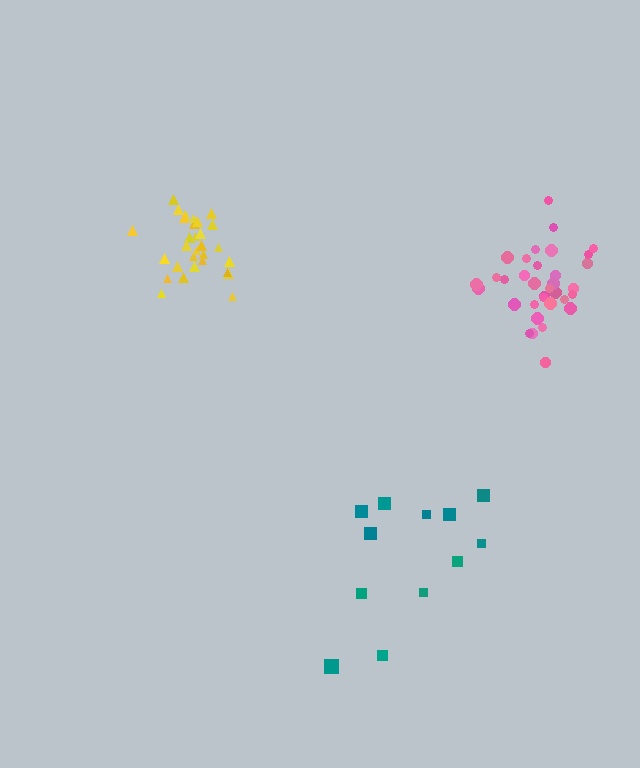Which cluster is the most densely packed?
Yellow.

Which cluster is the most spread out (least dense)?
Teal.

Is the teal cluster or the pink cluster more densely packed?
Pink.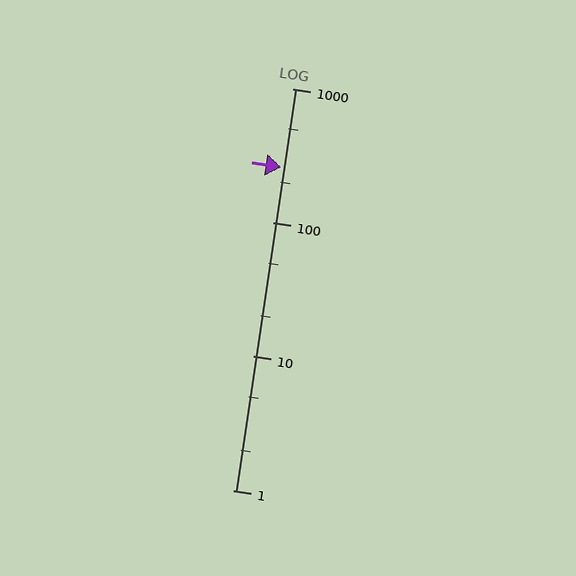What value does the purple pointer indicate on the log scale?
The pointer indicates approximately 260.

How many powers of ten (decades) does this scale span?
The scale spans 3 decades, from 1 to 1000.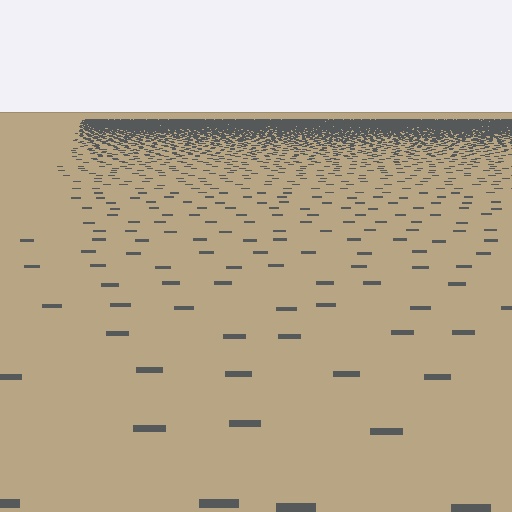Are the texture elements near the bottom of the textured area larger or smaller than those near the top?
Larger. Near the bottom, elements are closer to the viewer and appear at a bigger on-screen size.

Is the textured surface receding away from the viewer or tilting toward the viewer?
The surface is receding away from the viewer. Texture elements get smaller and denser toward the top.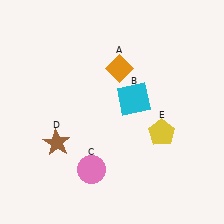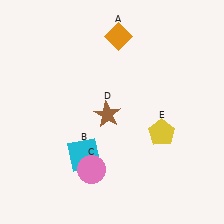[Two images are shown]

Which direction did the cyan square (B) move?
The cyan square (B) moved down.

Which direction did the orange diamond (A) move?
The orange diamond (A) moved up.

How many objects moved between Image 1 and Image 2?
3 objects moved between the two images.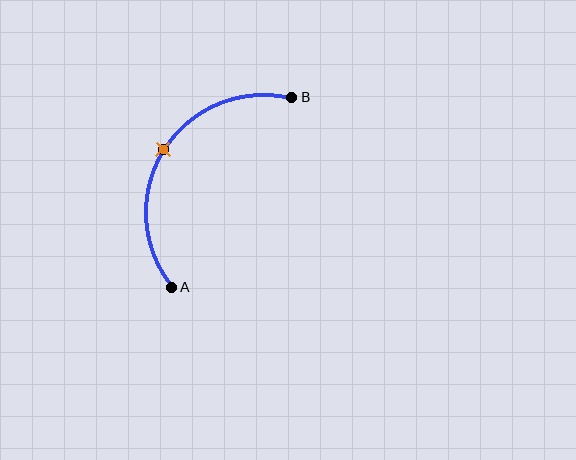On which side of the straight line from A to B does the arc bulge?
The arc bulges to the left of the straight line connecting A and B.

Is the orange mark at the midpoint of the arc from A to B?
Yes. The orange mark lies on the arc at equal arc-length from both A and B — it is the arc midpoint.